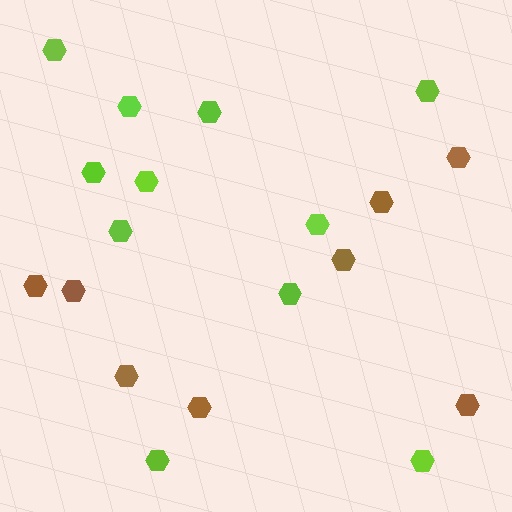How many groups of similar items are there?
There are 2 groups: one group of lime hexagons (11) and one group of brown hexagons (8).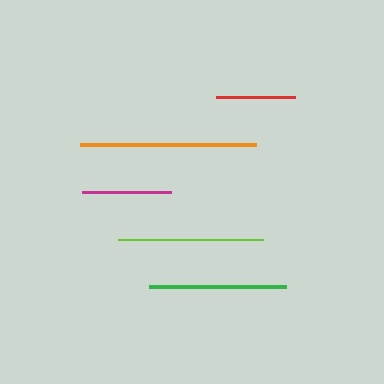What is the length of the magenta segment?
The magenta segment is approximately 88 pixels long.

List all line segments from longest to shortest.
From longest to shortest: orange, lime, green, magenta, red.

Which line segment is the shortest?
The red line is the shortest at approximately 79 pixels.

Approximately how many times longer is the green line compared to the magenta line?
The green line is approximately 1.6 times the length of the magenta line.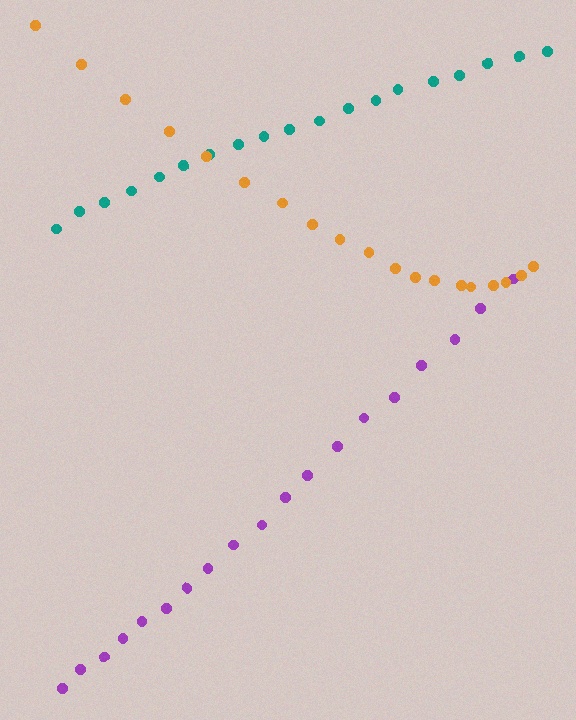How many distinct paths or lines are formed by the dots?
There are 3 distinct paths.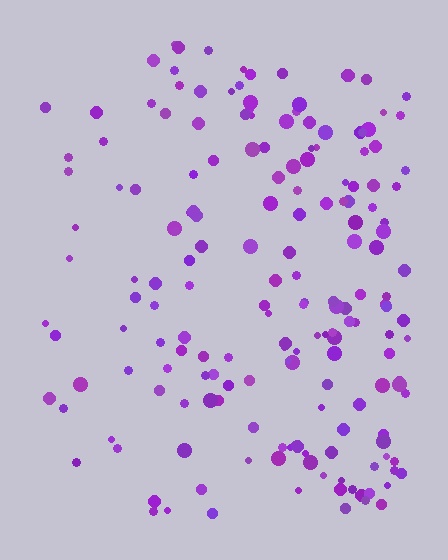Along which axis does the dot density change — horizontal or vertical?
Horizontal.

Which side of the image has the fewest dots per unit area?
The left.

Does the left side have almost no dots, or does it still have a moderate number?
Still a moderate number, just noticeably fewer than the right.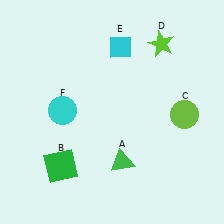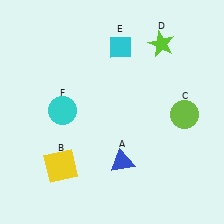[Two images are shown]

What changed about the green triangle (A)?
In Image 1, A is green. In Image 2, it changed to blue.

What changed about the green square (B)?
In Image 1, B is green. In Image 2, it changed to yellow.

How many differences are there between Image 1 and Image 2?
There are 2 differences between the two images.